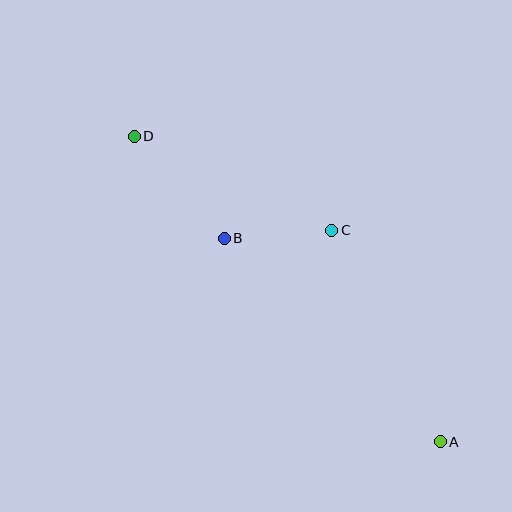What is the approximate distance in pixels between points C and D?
The distance between C and D is approximately 218 pixels.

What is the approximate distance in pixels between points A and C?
The distance between A and C is approximately 238 pixels.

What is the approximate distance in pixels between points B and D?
The distance between B and D is approximately 136 pixels.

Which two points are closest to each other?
Points B and C are closest to each other.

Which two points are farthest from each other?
Points A and D are farthest from each other.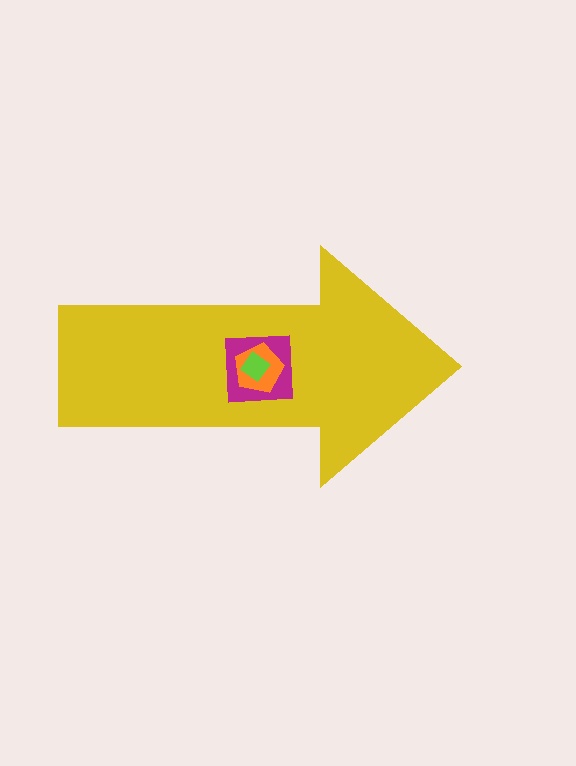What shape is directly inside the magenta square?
The orange pentagon.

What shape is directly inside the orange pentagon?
The lime diamond.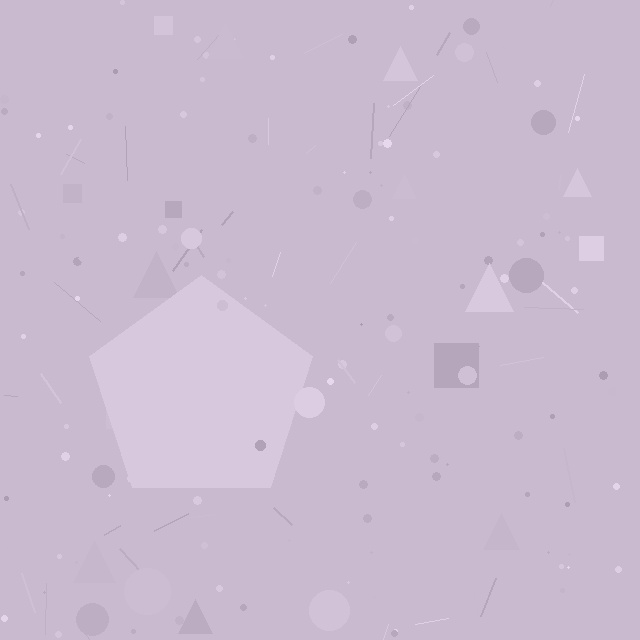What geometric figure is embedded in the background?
A pentagon is embedded in the background.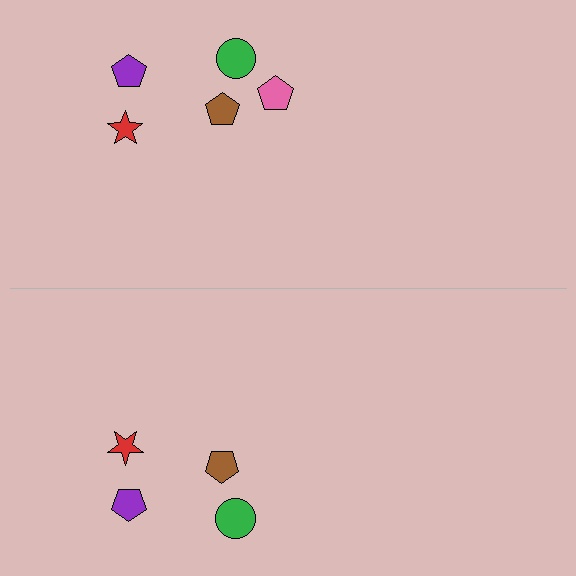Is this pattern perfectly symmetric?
No, the pattern is not perfectly symmetric. A pink pentagon is missing from the bottom side.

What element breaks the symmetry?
A pink pentagon is missing from the bottom side.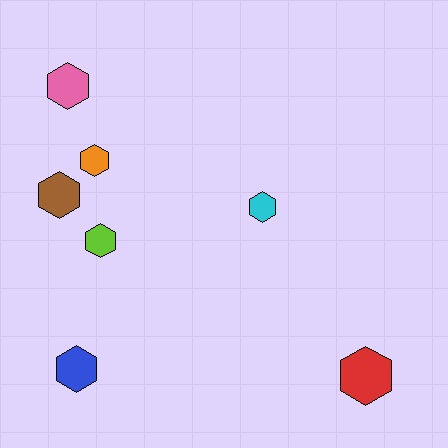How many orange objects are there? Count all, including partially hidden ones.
There is 1 orange object.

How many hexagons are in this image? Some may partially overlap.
There are 7 hexagons.